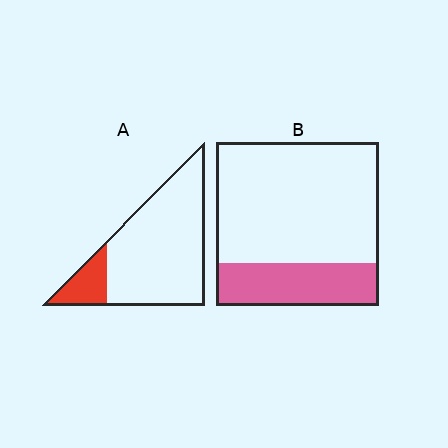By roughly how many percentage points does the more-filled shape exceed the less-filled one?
By roughly 10 percentage points (B over A).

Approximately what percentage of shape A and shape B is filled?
A is approximately 15% and B is approximately 25%.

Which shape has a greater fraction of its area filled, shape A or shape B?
Shape B.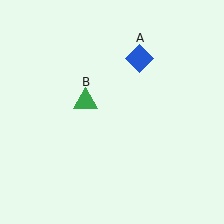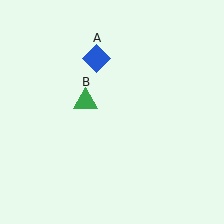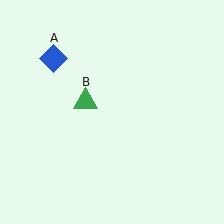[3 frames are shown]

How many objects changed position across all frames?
1 object changed position: blue diamond (object A).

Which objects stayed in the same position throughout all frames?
Green triangle (object B) remained stationary.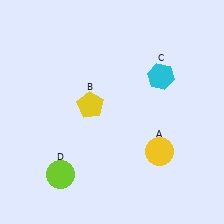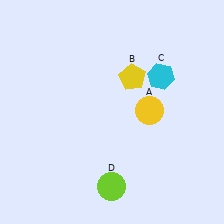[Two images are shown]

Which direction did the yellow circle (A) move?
The yellow circle (A) moved up.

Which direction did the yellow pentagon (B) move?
The yellow pentagon (B) moved right.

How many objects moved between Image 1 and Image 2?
3 objects moved between the two images.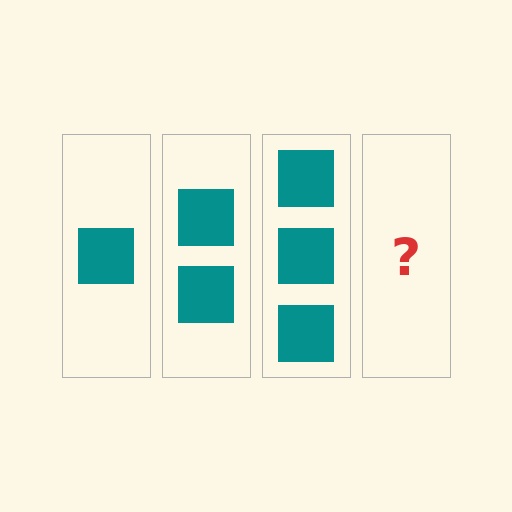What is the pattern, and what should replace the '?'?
The pattern is that each step adds one more square. The '?' should be 4 squares.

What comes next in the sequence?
The next element should be 4 squares.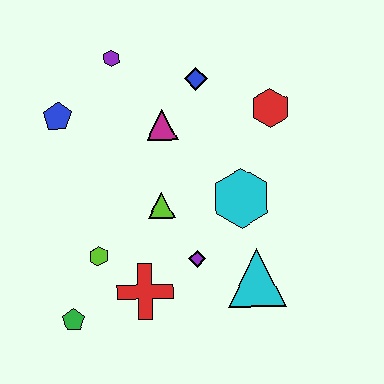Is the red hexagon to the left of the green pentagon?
No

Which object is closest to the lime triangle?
The purple diamond is closest to the lime triangle.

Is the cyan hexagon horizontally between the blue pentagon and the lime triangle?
No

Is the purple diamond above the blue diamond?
No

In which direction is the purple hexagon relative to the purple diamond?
The purple hexagon is above the purple diamond.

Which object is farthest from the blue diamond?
The green pentagon is farthest from the blue diamond.